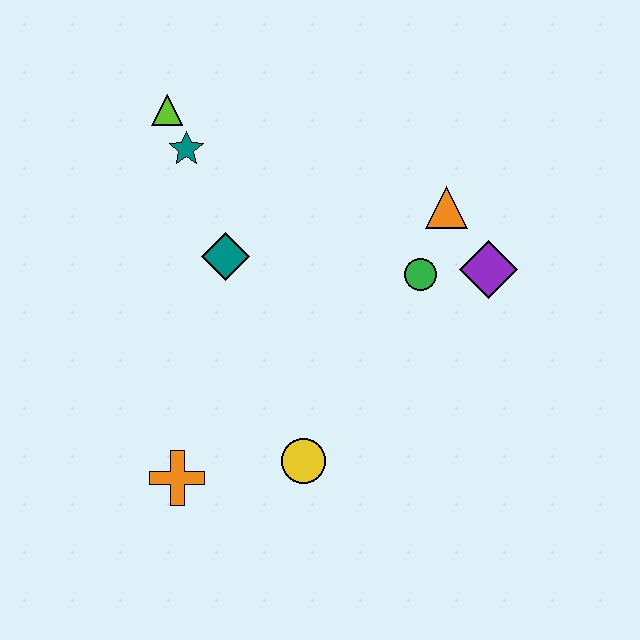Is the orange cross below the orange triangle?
Yes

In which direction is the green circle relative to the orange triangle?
The green circle is below the orange triangle.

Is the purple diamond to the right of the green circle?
Yes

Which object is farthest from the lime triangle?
The yellow circle is farthest from the lime triangle.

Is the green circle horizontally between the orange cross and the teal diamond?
No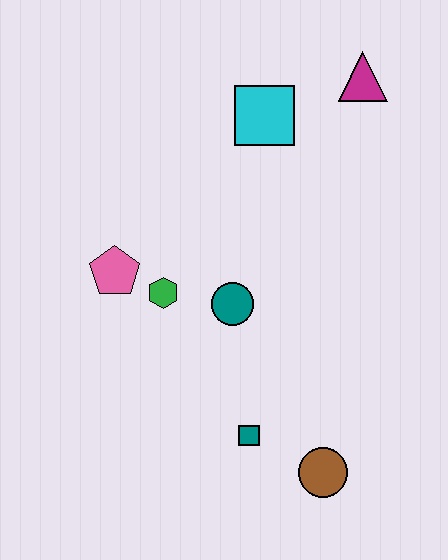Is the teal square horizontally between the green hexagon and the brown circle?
Yes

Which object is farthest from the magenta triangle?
The brown circle is farthest from the magenta triangle.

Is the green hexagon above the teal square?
Yes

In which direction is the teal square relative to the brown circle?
The teal square is to the left of the brown circle.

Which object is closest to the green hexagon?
The pink pentagon is closest to the green hexagon.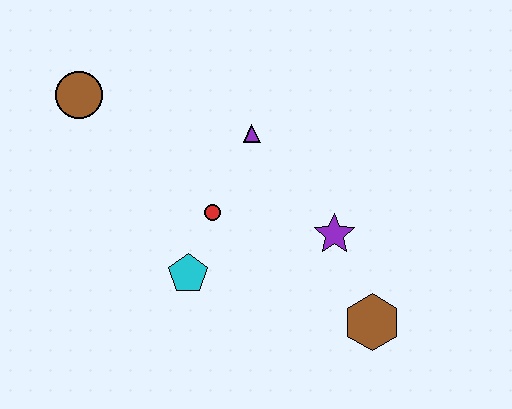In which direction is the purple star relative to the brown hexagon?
The purple star is above the brown hexagon.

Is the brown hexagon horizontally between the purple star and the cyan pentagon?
No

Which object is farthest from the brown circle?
The brown hexagon is farthest from the brown circle.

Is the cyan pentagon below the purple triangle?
Yes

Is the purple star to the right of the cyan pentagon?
Yes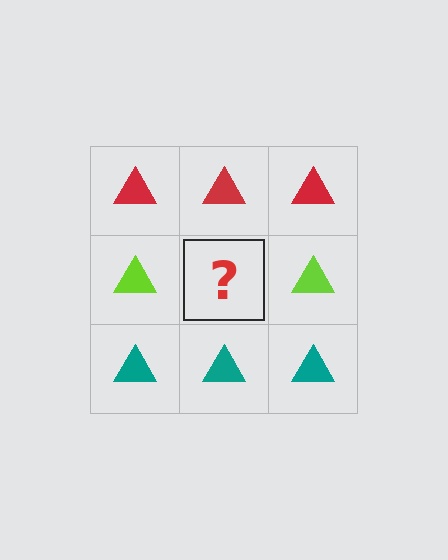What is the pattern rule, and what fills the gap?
The rule is that each row has a consistent color. The gap should be filled with a lime triangle.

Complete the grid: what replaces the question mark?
The question mark should be replaced with a lime triangle.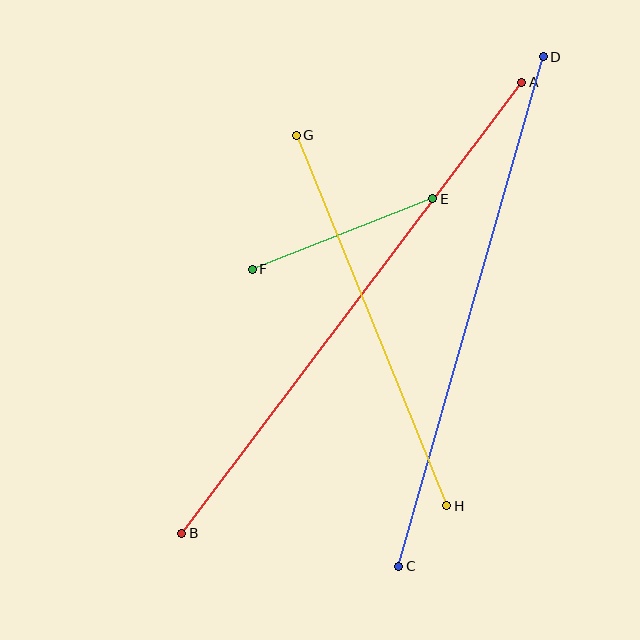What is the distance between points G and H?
The distance is approximately 400 pixels.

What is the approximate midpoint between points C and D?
The midpoint is at approximately (471, 312) pixels.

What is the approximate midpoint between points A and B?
The midpoint is at approximately (352, 308) pixels.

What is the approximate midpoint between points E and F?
The midpoint is at approximately (343, 234) pixels.